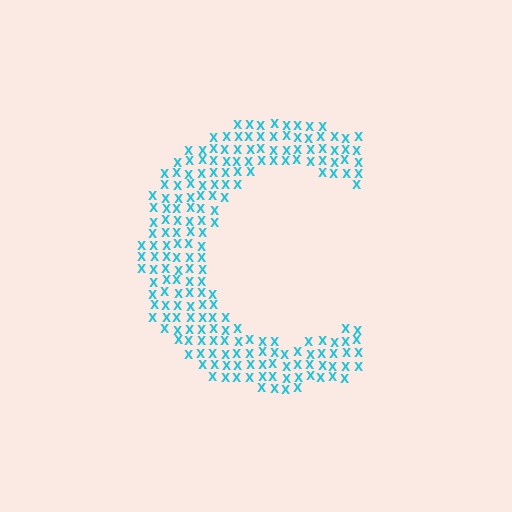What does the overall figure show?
The overall figure shows the letter C.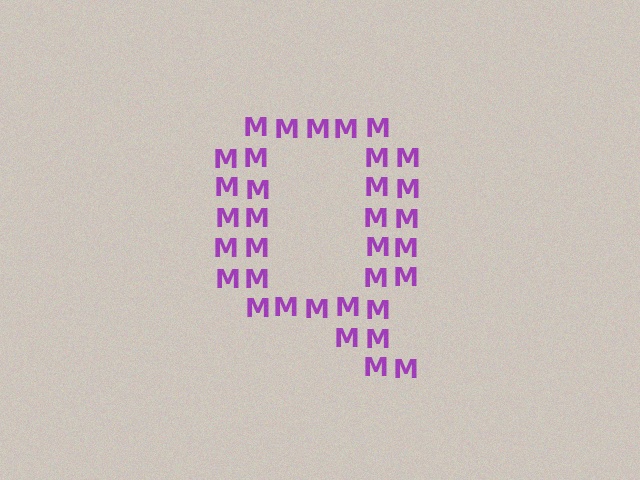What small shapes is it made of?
It is made of small letter M's.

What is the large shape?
The large shape is the letter Q.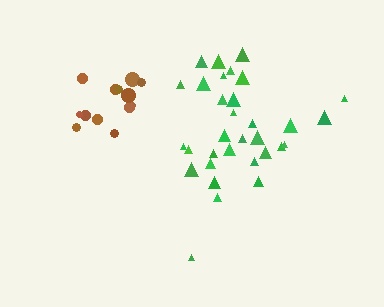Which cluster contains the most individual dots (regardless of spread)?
Green (32).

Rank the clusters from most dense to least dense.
brown, green.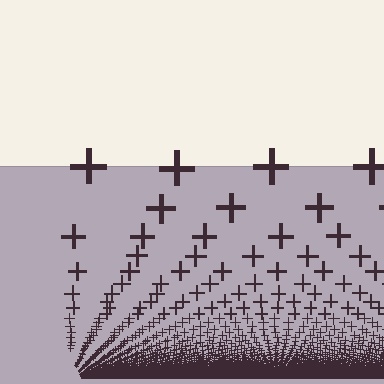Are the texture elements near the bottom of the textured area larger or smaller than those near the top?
Smaller. The gradient is inverted — elements near the bottom are smaller and denser.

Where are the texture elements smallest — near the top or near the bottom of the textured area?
Near the bottom.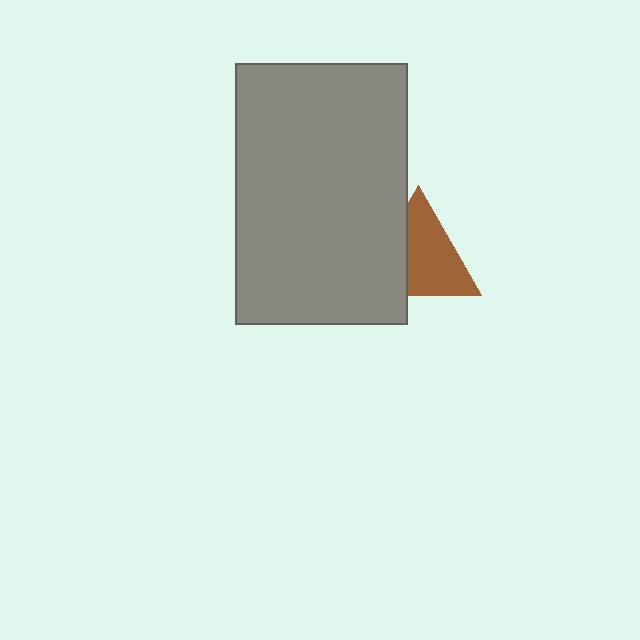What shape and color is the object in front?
The object in front is a gray rectangle.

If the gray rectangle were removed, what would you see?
You would see the complete brown triangle.